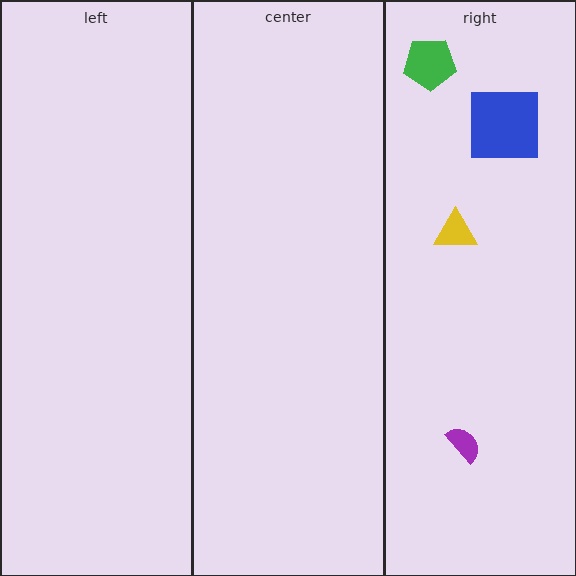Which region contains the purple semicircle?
The right region.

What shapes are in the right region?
The blue square, the green pentagon, the yellow triangle, the purple semicircle.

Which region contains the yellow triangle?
The right region.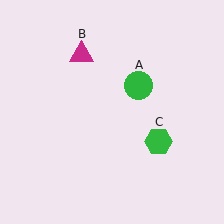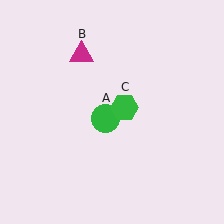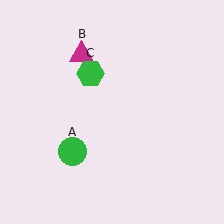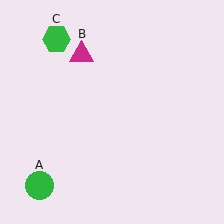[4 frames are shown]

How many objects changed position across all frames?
2 objects changed position: green circle (object A), green hexagon (object C).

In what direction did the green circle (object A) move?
The green circle (object A) moved down and to the left.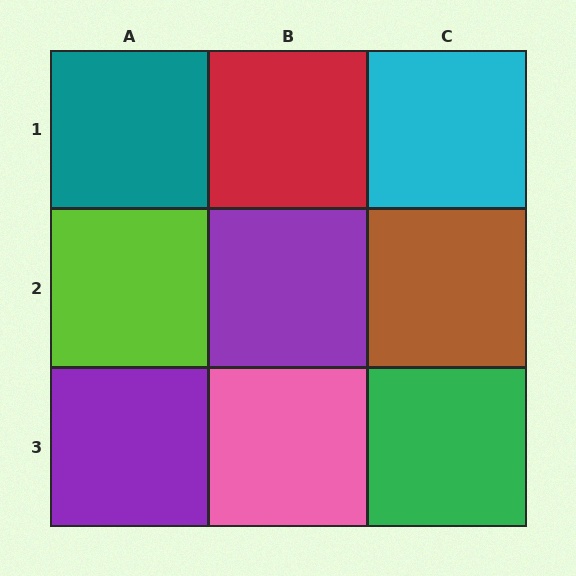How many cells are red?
1 cell is red.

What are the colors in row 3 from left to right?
Purple, pink, green.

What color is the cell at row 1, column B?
Red.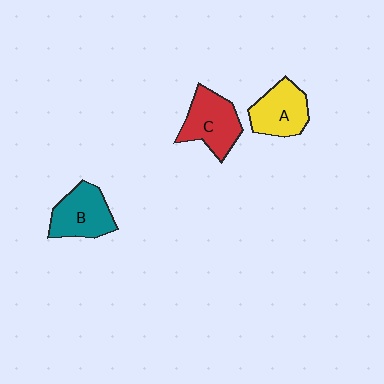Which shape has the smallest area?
Shape A (yellow).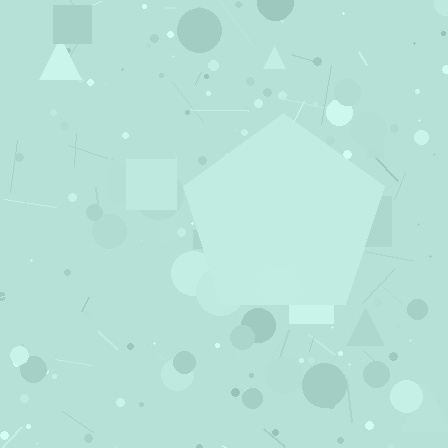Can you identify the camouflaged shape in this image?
The camouflaged shape is a pentagon.